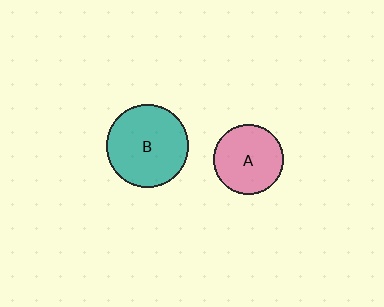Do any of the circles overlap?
No, none of the circles overlap.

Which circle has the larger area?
Circle B (teal).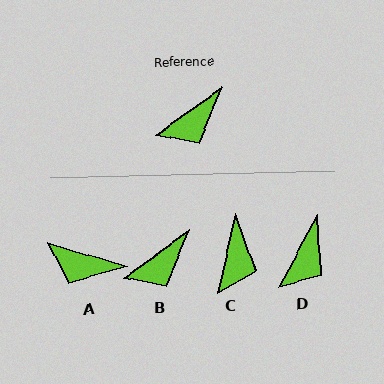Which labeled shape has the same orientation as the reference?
B.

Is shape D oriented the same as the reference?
No, it is off by about 26 degrees.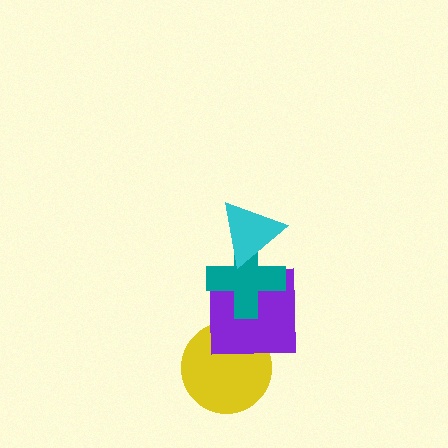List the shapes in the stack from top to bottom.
From top to bottom: the cyan triangle, the teal cross, the purple square, the yellow circle.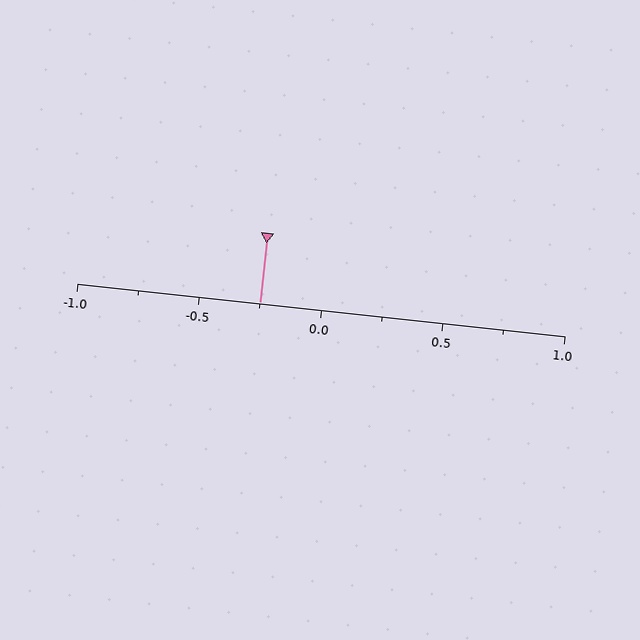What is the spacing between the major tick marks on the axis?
The major ticks are spaced 0.5 apart.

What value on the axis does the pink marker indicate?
The marker indicates approximately -0.25.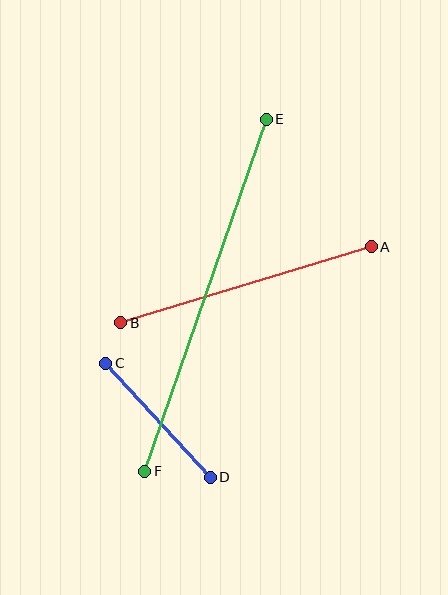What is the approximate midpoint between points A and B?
The midpoint is at approximately (246, 285) pixels.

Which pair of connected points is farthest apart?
Points E and F are farthest apart.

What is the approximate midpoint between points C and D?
The midpoint is at approximately (158, 420) pixels.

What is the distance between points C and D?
The distance is approximately 154 pixels.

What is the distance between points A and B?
The distance is approximately 262 pixels.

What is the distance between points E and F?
The distance is approximately 372 pixels.